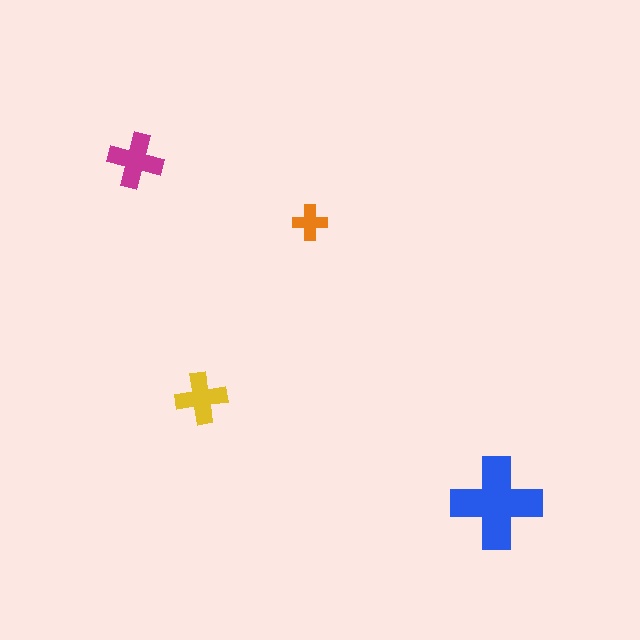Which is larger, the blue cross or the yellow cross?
The blue one.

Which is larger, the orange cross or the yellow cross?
The yellow one.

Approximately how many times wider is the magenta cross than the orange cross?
About 1.5 times wider.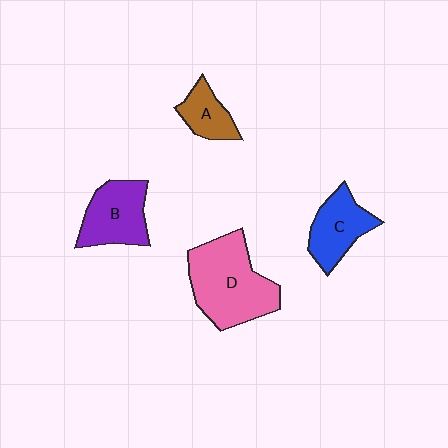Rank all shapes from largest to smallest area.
From largest to smallest: D (pink), B (purple), C (blue), A (brown).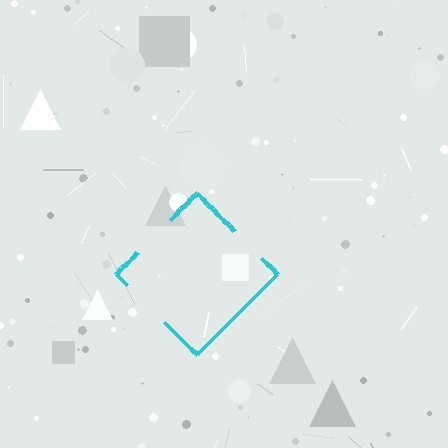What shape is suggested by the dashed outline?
The dashed outline suggests a diamond.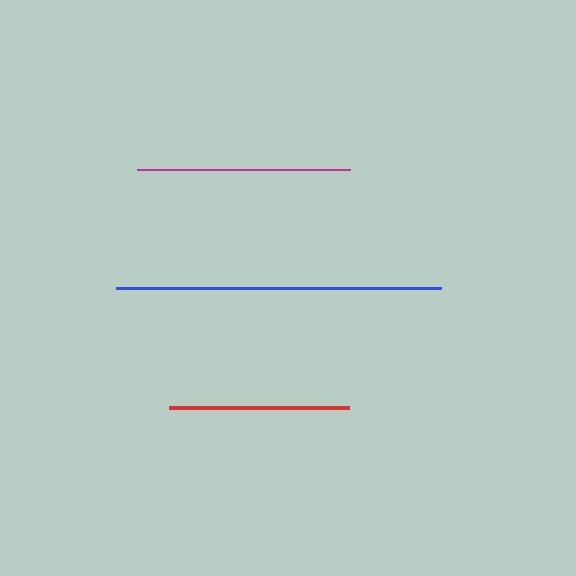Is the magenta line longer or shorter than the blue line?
The blue line is longer than the magenta line.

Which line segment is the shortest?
The red line is the shortest at approximately 180 pixels.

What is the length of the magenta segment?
The magenta segment is approximately 213 pixels long.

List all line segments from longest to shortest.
From longest to shortest: blue, magenta, red.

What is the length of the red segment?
The red segment is approximately 180 pixels long.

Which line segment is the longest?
The blue line is the longest at approximately 325 pixels.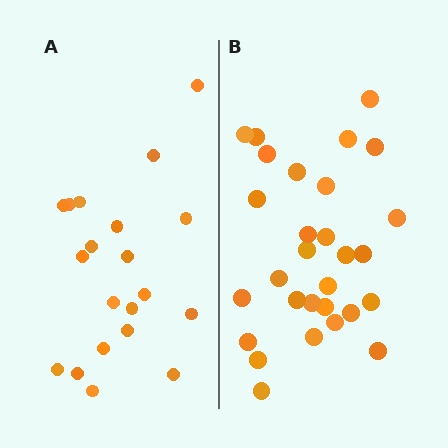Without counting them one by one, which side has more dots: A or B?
Region B (the right region) has more dots.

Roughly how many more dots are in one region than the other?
Region B has roughly 8 or so more dots than region A.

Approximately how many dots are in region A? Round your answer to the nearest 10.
About 20 dots.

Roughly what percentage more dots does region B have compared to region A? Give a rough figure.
About 45% more.